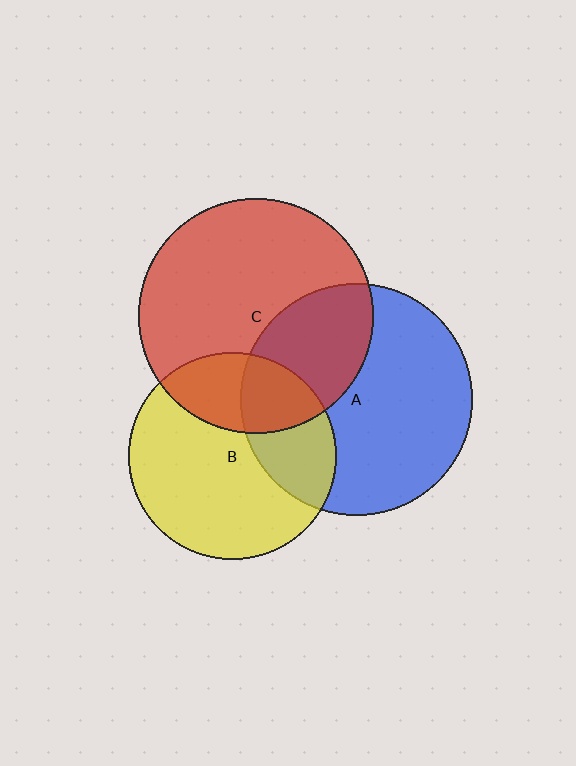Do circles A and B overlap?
Yes.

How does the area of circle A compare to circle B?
Approximately 1.2 times.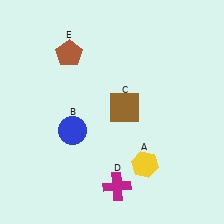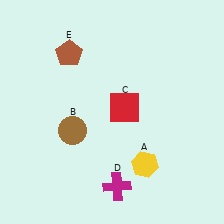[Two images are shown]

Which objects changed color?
B changed from blue to brown. C changed from brown to red.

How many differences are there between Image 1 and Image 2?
There are 2 differences between the two images.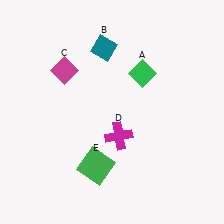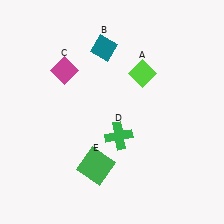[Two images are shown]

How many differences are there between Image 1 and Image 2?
There are 2 differences between the two images.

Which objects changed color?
A changed from green to lime. D changed from magenta to green.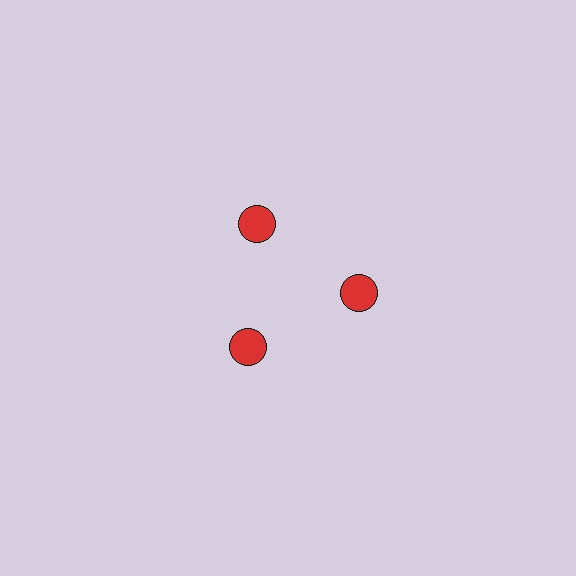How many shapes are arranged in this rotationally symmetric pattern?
There are 3 shapes, arranged in 3 groups of 1.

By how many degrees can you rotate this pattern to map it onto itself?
The pattern maps onto itself every 120 degrees of rotation.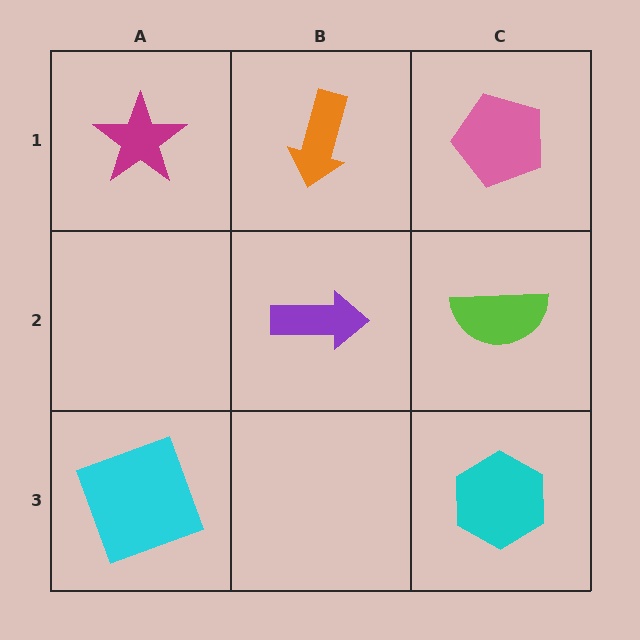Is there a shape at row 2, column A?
No, that cell is empty.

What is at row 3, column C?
A cyan hexagon.